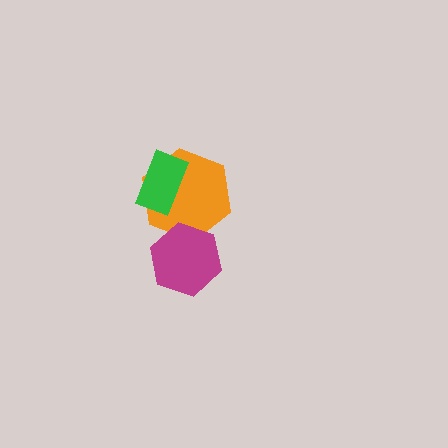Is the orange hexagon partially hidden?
Yes, it is partially covered by another shape.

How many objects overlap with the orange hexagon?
2 objects overlap with the orange hexagon.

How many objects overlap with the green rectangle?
1 object overlaps with the green rectangle.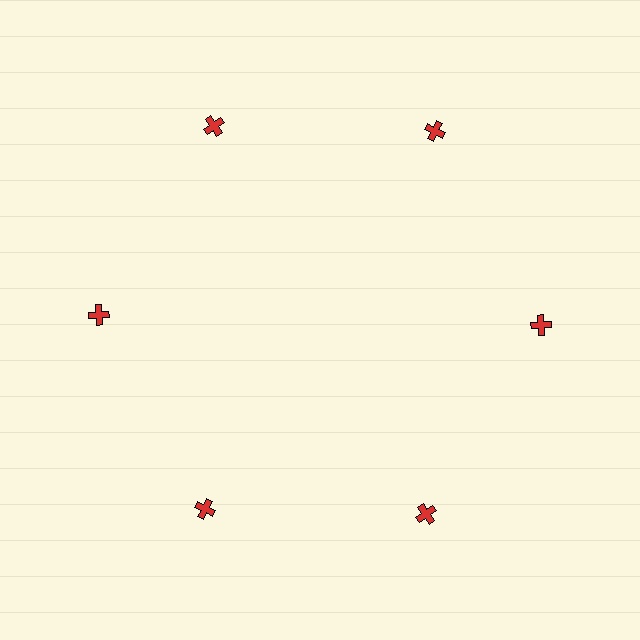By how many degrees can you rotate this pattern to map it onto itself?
The pattern maps onto itself every 60 degrees of rotation.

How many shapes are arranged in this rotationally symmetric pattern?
There are 6 shapes, arranged in 6 groups of 1.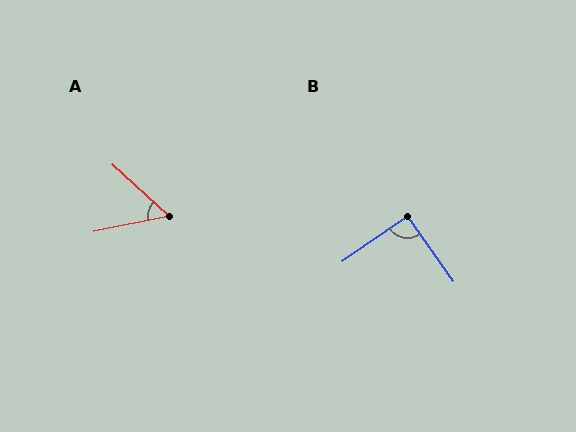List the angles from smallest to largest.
A (54°), B (91°).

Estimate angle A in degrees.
Approximately 54 degrees.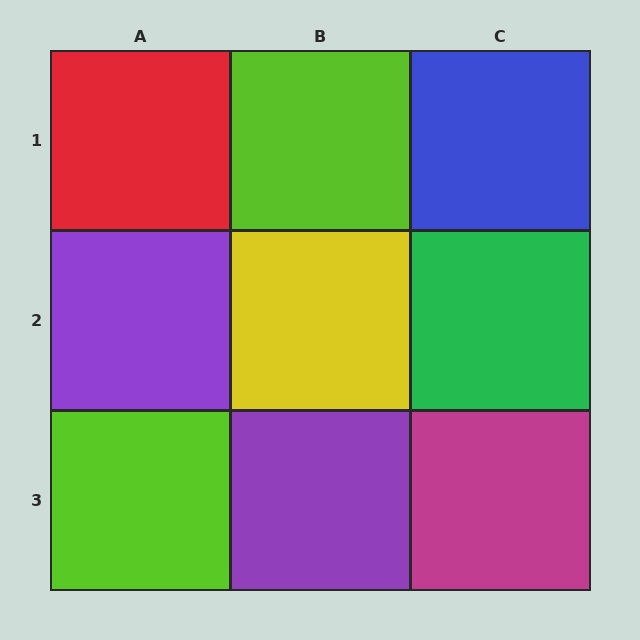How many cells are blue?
1 cell is blue.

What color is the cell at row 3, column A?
Lime.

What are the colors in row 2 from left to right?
Purple, yellow, green.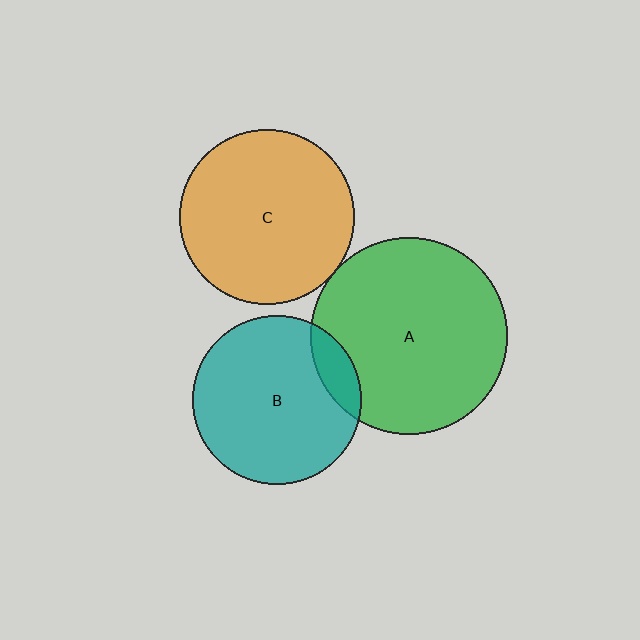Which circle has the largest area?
Circle A (green).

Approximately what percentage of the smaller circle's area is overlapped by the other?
Approximately 5%.